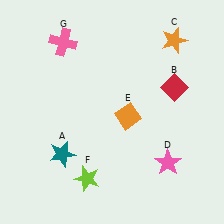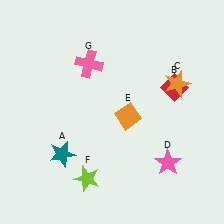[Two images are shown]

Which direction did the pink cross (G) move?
The pink cross (G) moved right.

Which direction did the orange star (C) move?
The orange star (C) moved down.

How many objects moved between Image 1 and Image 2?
2 objects moved between the two images.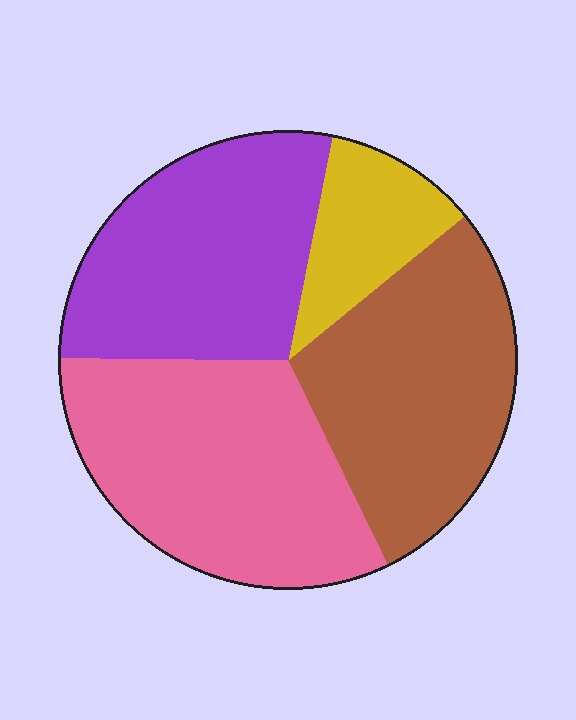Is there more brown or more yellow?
Brown.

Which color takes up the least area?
Yellow, at roughly 10%.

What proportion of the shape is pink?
Pink takes up about one third (1/3) of the shape.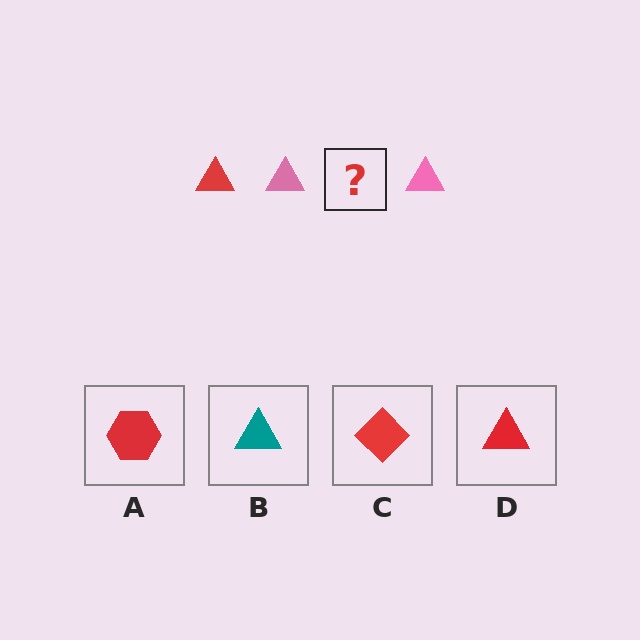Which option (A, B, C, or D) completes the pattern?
D.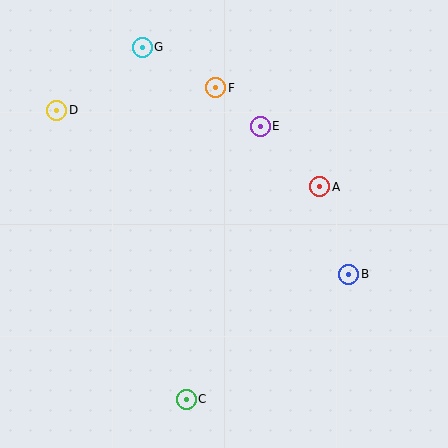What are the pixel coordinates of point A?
Point A is at (320, 187).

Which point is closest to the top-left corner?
Point D is closest to the top-left corner.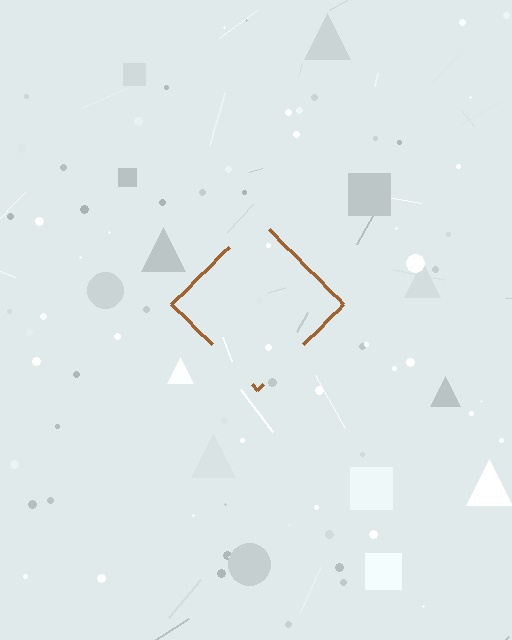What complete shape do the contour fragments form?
The contour fragments form a diamond.